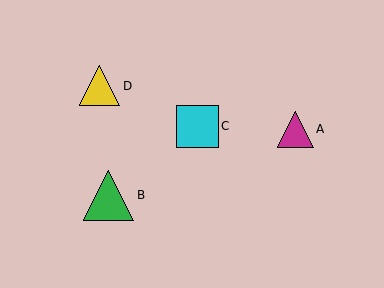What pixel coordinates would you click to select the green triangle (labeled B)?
Click at (108, 195) to select the green triangle B.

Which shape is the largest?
The green triangle (labeled B) is the largest.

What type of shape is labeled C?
Shape C is a cyan square.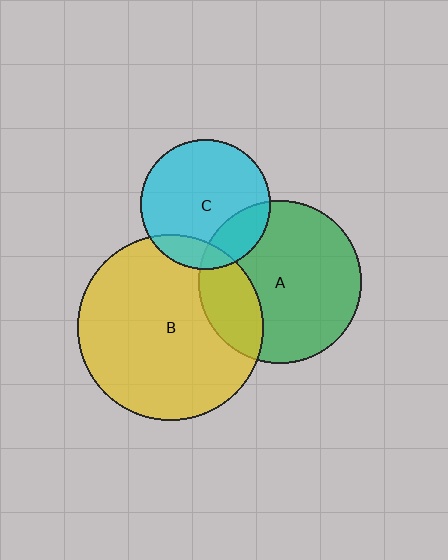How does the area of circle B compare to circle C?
Approximately 2.0 times.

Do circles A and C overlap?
Yes.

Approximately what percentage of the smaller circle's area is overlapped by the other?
Approximately 20%.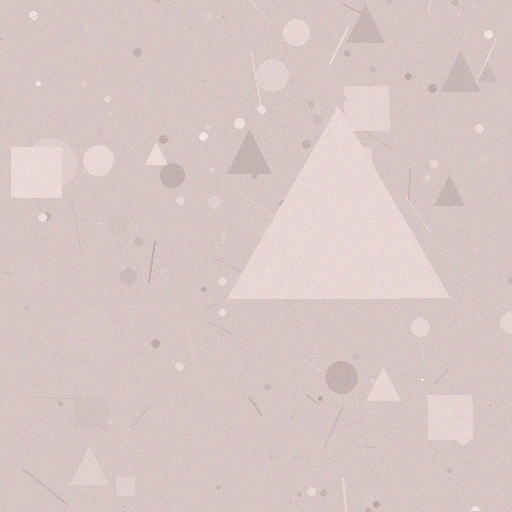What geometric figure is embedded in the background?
A triangle is embedded in the background.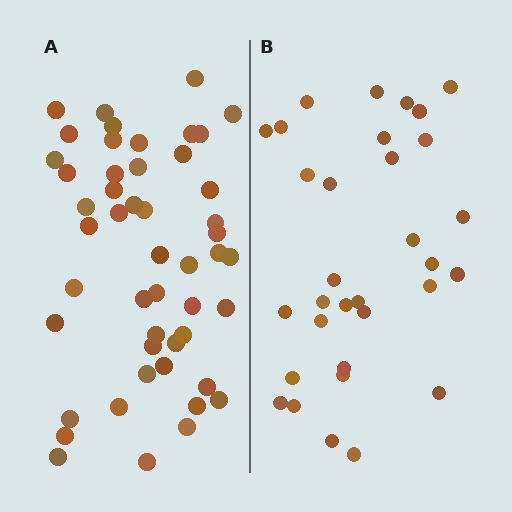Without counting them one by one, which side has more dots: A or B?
Region A (the left region) has more dots.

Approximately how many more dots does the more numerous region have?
Region A has approximately 15 more dots than region B.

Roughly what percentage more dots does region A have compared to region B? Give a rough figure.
About 55% more.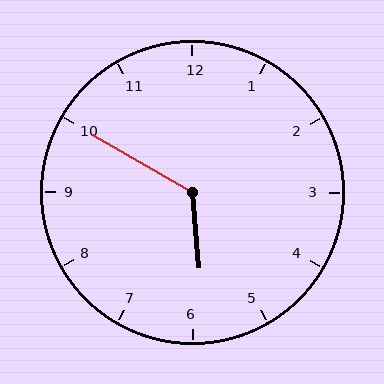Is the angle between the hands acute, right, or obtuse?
It is obtuse.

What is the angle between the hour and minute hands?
Approximately 125 degrees.